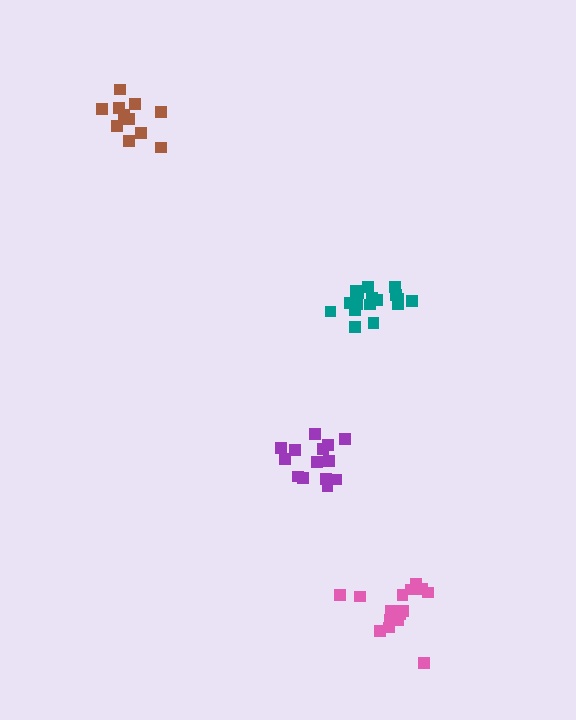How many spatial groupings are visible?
There are 4 spatial groupings.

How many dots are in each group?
Group 1: 15 dots, Group 2: 17 dots, Group 3: 11 dots, Group 4: 14 dots (57 total).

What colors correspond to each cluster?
The clusters are colored: pink, teal, brown, purple.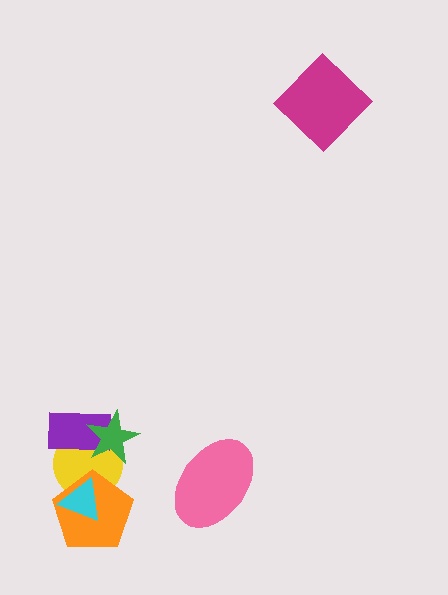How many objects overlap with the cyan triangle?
2 objects overlap with the cyan triangle.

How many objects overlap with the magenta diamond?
0 objects overlap with the magenta diamond.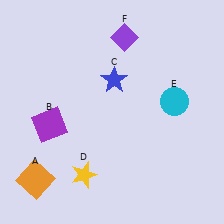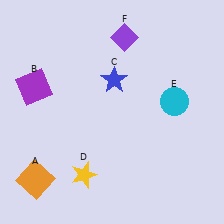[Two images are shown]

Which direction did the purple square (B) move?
The purple square (B) moved up.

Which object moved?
The purple square (B) moved up.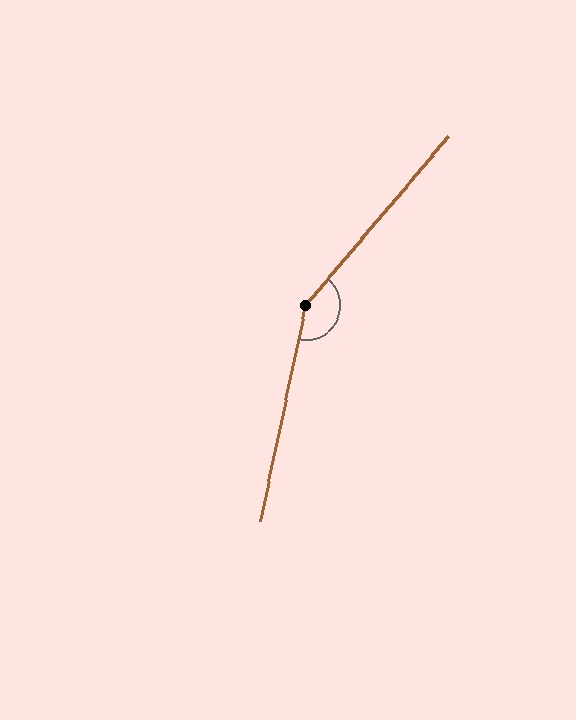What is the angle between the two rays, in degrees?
Approximately 152 degrees.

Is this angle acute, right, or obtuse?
It is obtuse.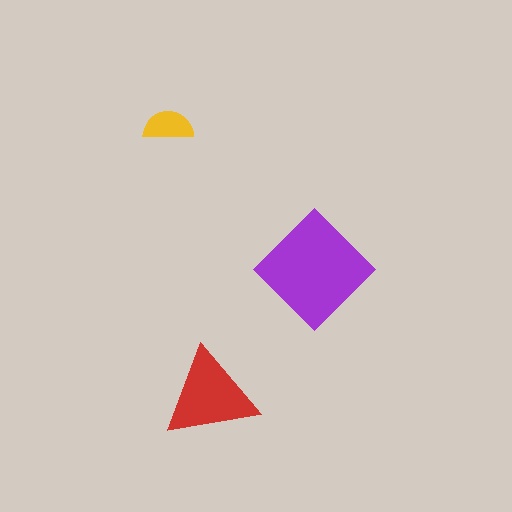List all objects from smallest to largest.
The yellow semicircle, the red triangle, the purple diamond.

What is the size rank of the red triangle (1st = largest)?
2nd.